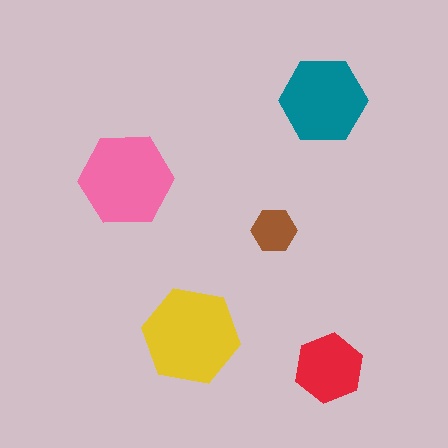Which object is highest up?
The teal hexagon is topmost.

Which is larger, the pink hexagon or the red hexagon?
The pink one.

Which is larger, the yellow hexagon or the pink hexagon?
The yellow one.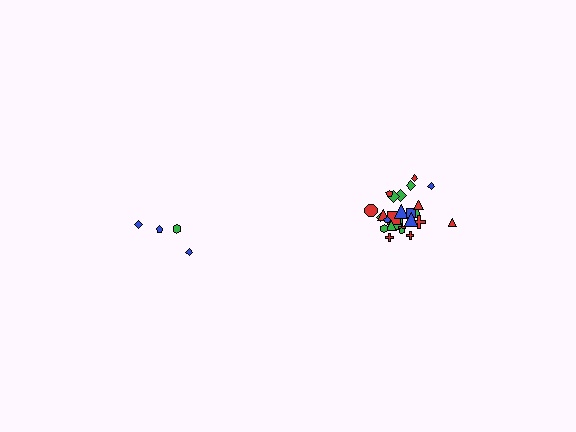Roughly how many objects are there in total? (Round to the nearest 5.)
Roughly 30 objects in total.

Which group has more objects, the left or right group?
The right group.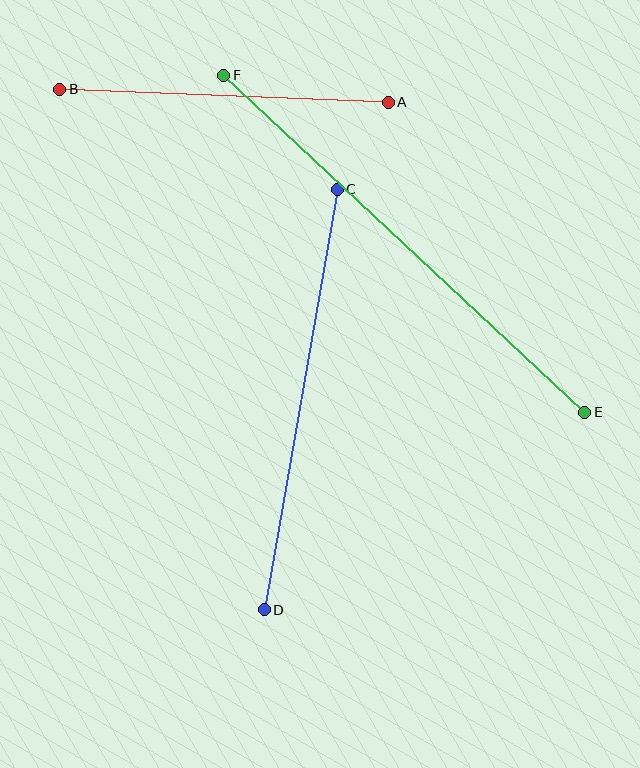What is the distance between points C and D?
The distance is approximately 427 pixels.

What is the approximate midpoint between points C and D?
The midpoint is at approximately (301, 399) pixels.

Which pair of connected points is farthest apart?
Points E and F are farthest apart.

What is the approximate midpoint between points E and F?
The midpoint is at approximately (404, 244) pixels.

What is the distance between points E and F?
The distance is approximately 494 pixels.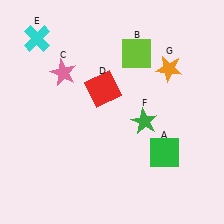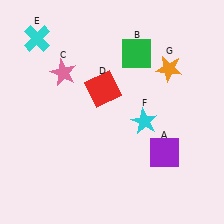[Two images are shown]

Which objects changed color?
A changed from green to purple. B changed from lime to green. F changed from green to cyan.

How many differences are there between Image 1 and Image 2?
There are 3 differences between the two images.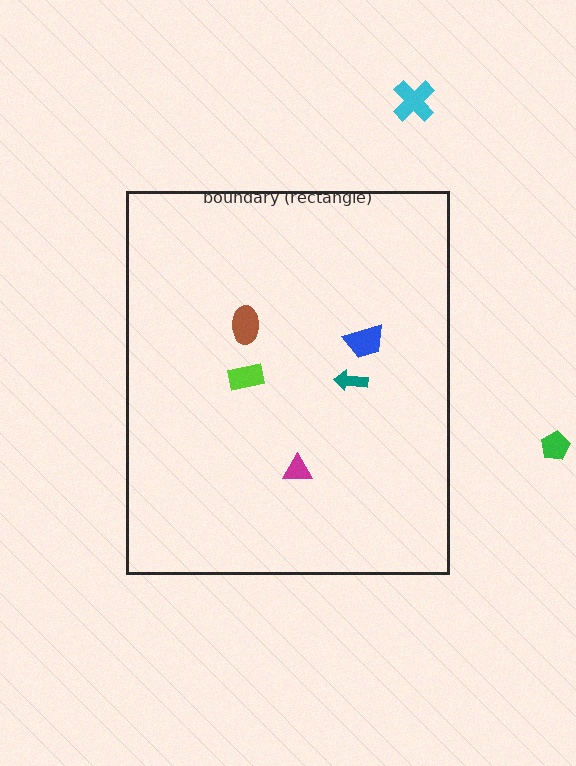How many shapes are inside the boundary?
5 inside, 2 outside.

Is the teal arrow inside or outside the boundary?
Inside.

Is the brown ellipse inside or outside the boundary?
Inside.